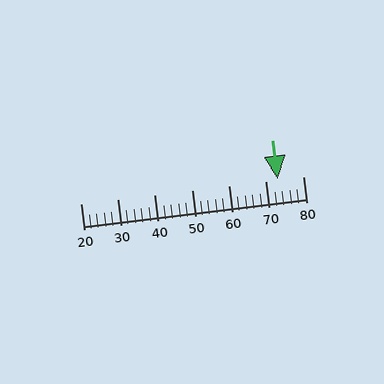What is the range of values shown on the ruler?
The ruler shows values from 20 to 80.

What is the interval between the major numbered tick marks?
The major tick marks are spaced 10 units apart.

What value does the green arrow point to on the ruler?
The green arrow points to approximately 73.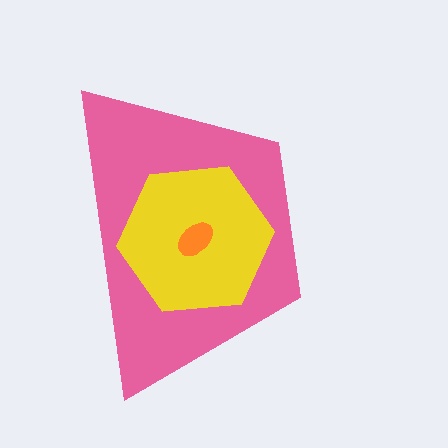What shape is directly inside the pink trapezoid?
The yellow hexagon.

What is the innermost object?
The orange ellipse.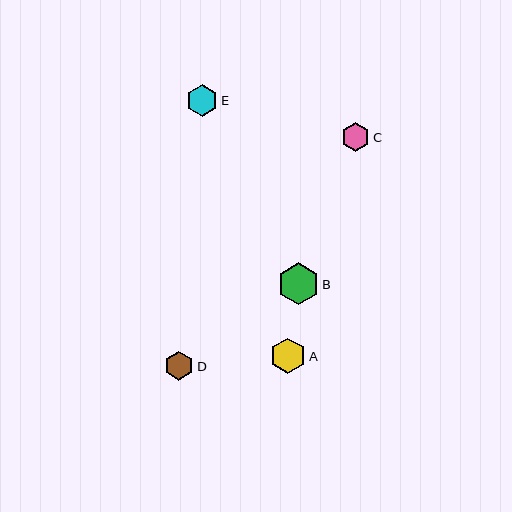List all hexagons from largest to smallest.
From largest to smallest: B, A, E, D, C.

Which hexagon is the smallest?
Hexagon C is the smallest with a size of approximately 28 pixels.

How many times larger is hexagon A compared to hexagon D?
Hexagon A is approximately 1.2 times the size of hexagon D.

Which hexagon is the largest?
Hexagon B is the largest with a size of approximately 42 pixels.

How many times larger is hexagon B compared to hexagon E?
Hexagon B is approximately 1.3 times the size of hexagon E.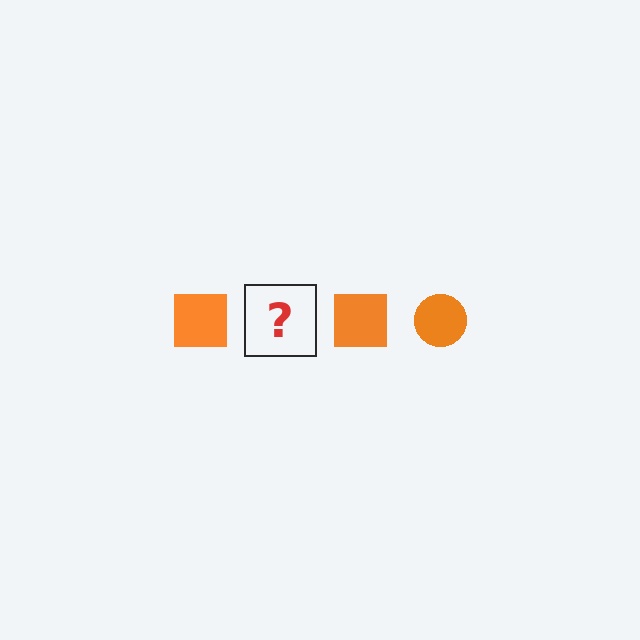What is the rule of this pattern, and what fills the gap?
The rule is that the pattern cycles through square, circle shapes in orange. The gap should be filled with an orange circle.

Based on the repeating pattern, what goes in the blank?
The blank should be an orange circle.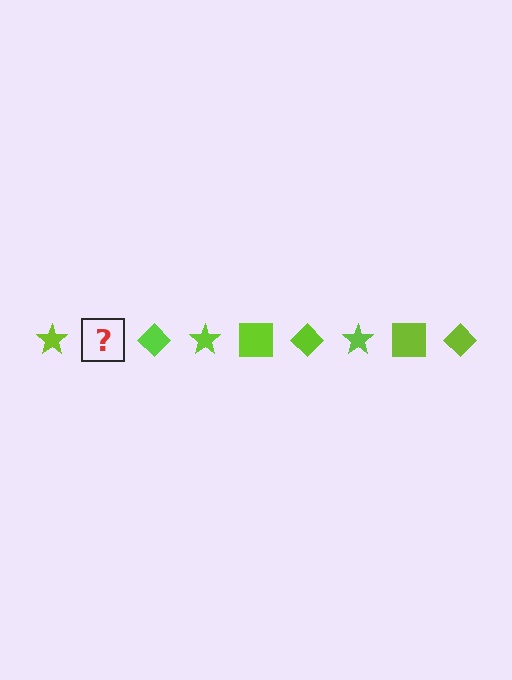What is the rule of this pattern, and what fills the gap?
The rule is that the pattern cycles through star, square, diamond shapes in lime. The gap should be filled with a lime square.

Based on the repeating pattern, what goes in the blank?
The blank should be a lime square.